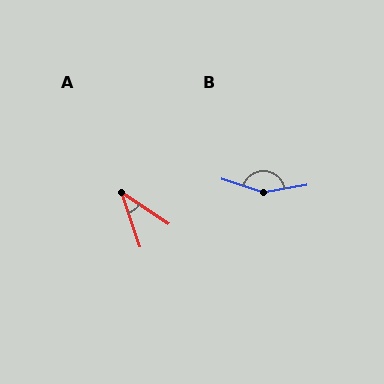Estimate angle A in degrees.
Approximately 38 degrees.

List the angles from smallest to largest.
A (38°), B (153°).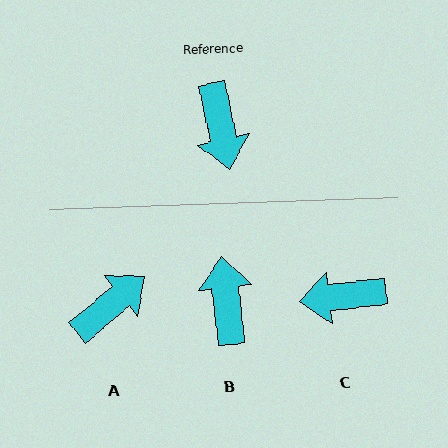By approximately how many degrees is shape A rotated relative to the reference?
Approximately 118 degrees counter-clockwise.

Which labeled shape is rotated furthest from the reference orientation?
B, about 174 degrees away.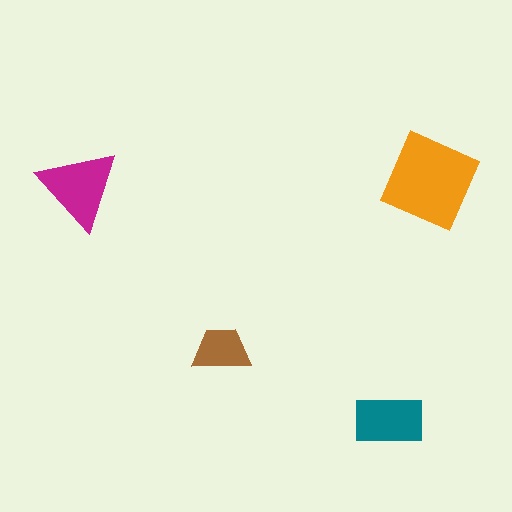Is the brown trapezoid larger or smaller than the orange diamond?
Smaller.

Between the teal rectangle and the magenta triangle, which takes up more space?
The magenta triangle.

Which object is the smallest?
The brown trapezoid.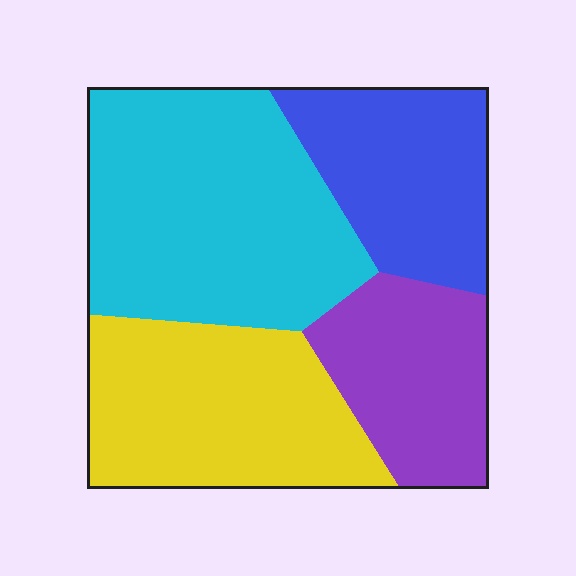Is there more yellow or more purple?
Yellow.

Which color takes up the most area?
Cyan, at roughly 35%.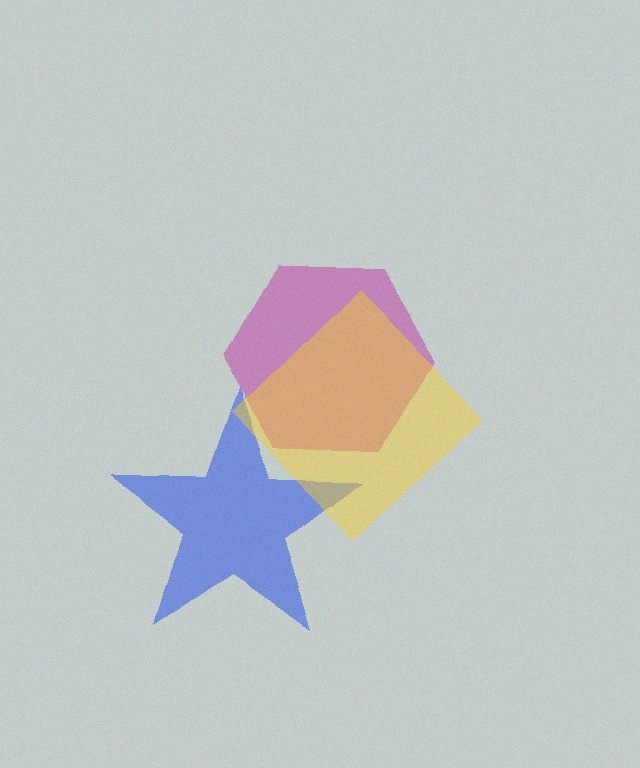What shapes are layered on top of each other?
The layered shapes are: a blue star, a magenta hexagon, a yellow diamond.